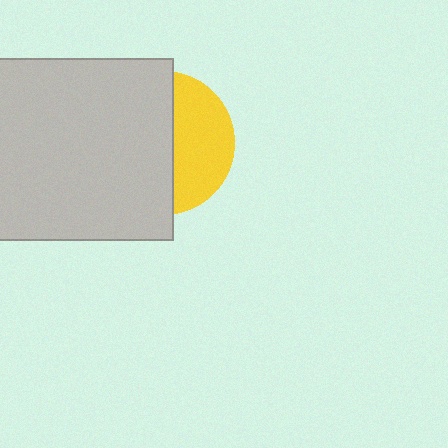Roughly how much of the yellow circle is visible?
A small part of it is visible (roughly 41%).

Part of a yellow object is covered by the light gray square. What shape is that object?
It is a circle.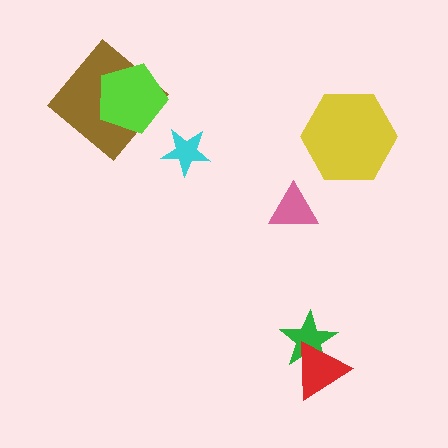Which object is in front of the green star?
The red triangle is in front of the green star.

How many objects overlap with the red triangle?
1 object overlaps with the red triangle.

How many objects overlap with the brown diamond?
1 object overlaps with the brown diamond.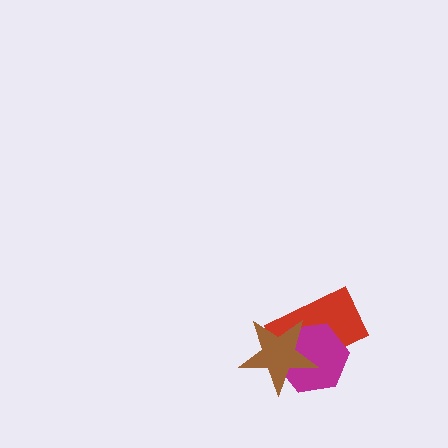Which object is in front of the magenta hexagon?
The brown star is in front of the magenta hexagon.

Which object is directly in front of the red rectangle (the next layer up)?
The magenta hexagon is directly in front of the red rectangle.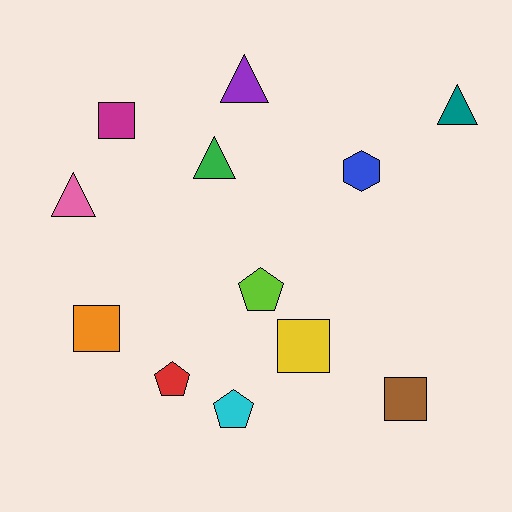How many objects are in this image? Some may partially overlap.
There are 12 objects.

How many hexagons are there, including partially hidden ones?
There is 1 hexagon.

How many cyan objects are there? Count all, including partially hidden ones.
There is 1 cyan object.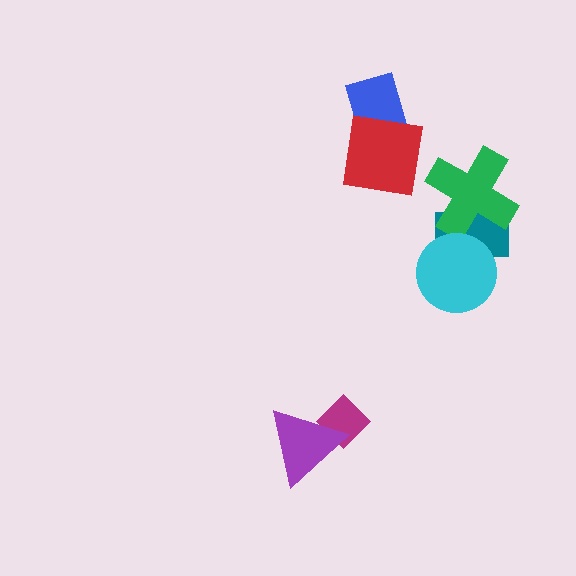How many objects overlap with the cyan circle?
1 object overlaps with the cyan circle.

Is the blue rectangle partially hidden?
Yes, it is partially covered by another shape.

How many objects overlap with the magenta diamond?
1 object overlaps with the magenta diamond.